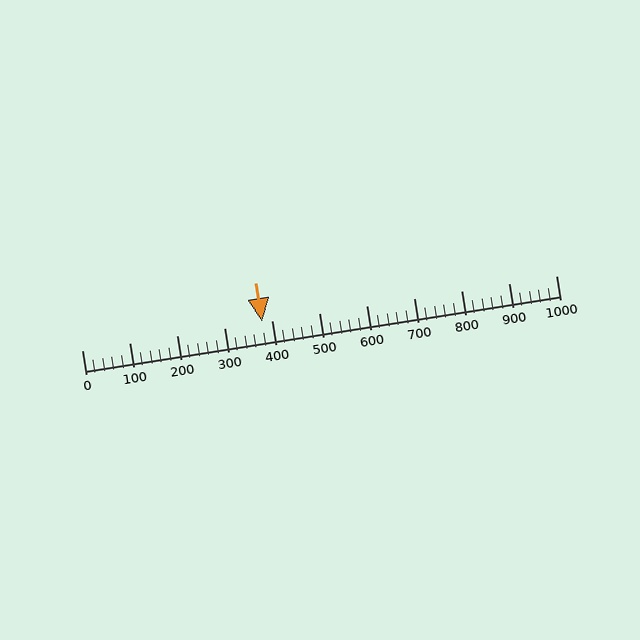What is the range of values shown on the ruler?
The ruler shows values from 0 to 1000.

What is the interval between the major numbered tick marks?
The major tick marks are spaced 100 units apart.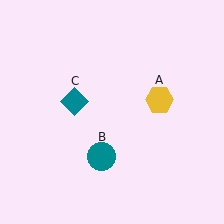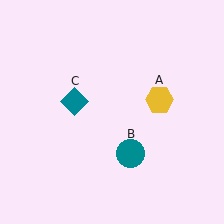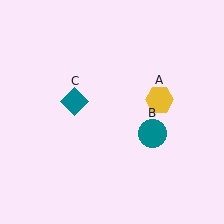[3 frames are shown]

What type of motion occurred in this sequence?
The teal circle (object B) rotated counterclockwise around the center of the scene.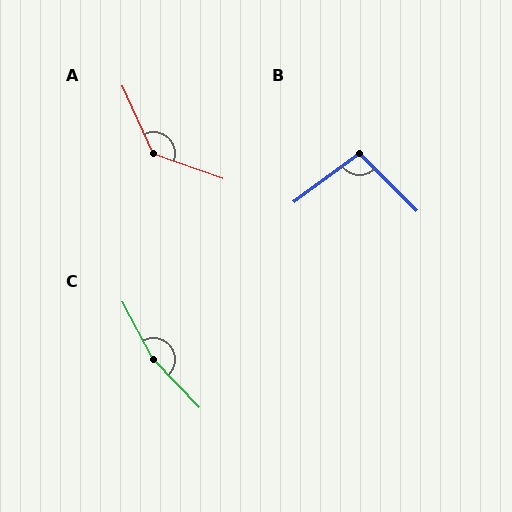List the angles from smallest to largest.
B (99°), A (134°), C (165°).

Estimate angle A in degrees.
Approximately 134 degrees.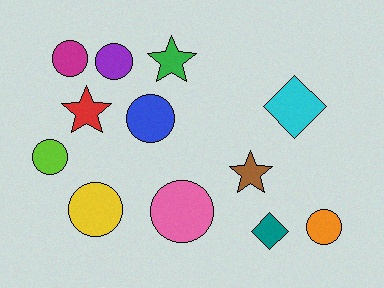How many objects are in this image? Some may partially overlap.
There are 12 objects.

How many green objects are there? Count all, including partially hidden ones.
There is 1 green object.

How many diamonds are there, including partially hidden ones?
There are 2 diamonds.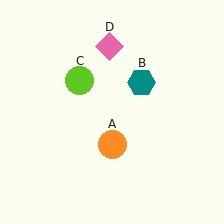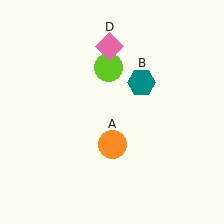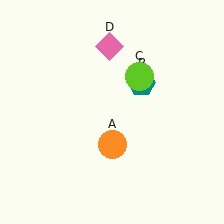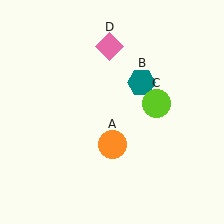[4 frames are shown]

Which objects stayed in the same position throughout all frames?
Orange circle (object A) and teal hexagon (object B) and pink diamond (object D) remained stationary.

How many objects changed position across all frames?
1 object changed position: lime circle (object C).